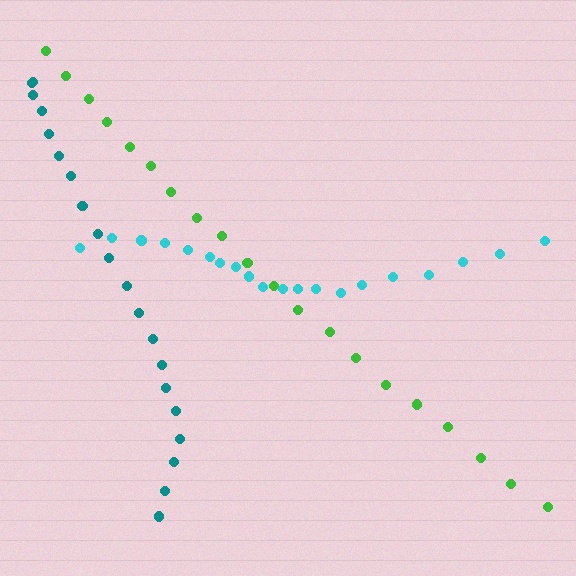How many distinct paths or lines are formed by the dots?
There are 3 distinct paths.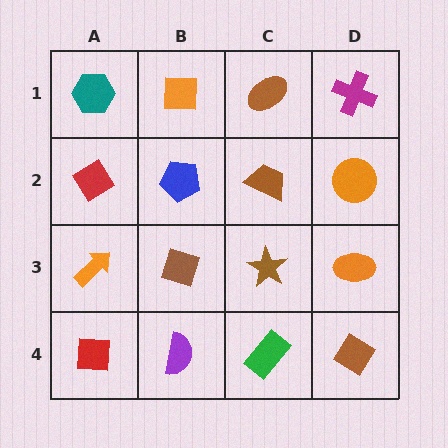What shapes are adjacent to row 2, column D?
A magenta cross (row 1, column D), an orange ellipse (row 3, column D), a brown trapezoid (row 2, column C).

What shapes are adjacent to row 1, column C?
A brown trapezoid (row 2, column C), an orange square (row 1, column B), a magenta cross (row 1, column D).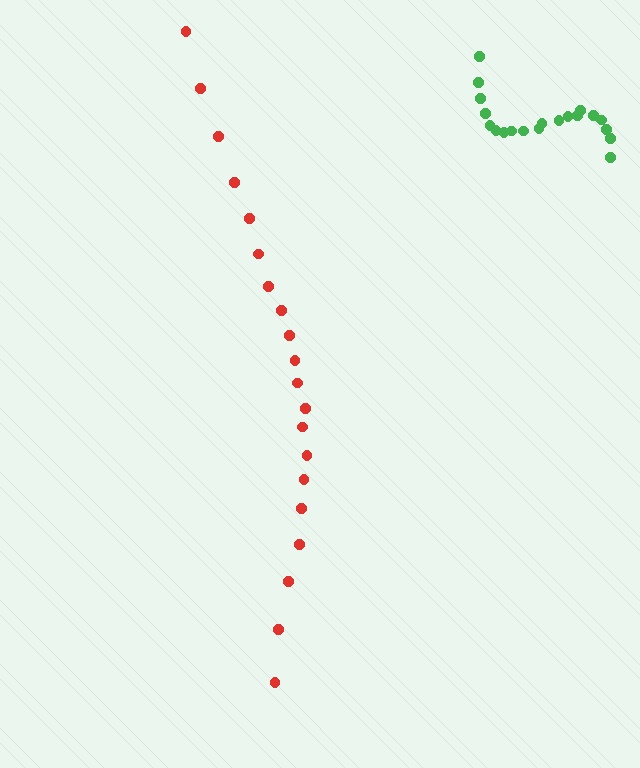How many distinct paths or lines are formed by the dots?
There are 2 distinct paths.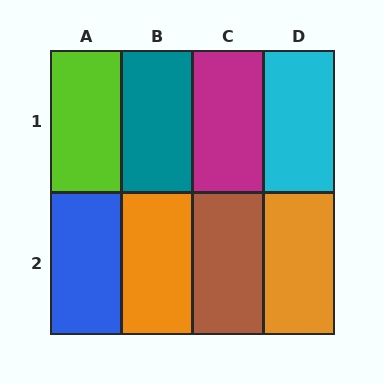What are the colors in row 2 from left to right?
Blue, orange, brown, orange.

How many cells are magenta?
1 cell is magenta.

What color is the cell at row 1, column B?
Teal.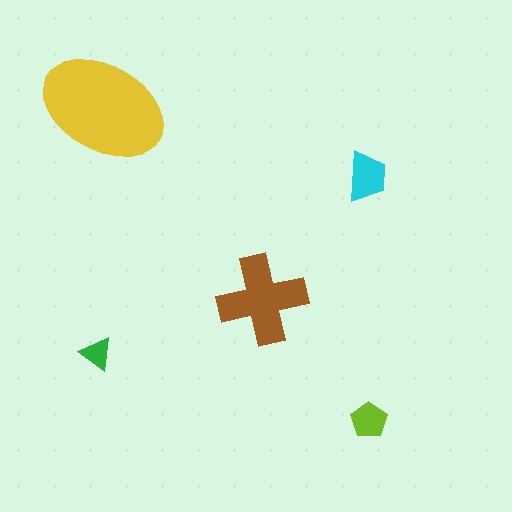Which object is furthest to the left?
The green triangle is leftmost.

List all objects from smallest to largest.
The green triangle, the lime pentagon, the cyan trapezoid, the brown cross, the yellow ellipse.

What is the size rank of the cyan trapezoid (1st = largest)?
3rd.